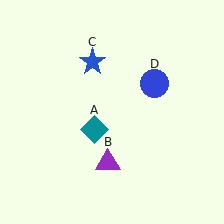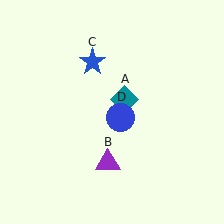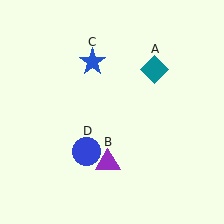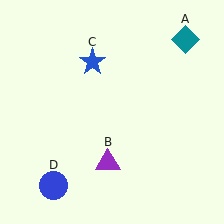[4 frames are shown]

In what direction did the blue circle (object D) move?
The blue circle (object D) moved down and to the left.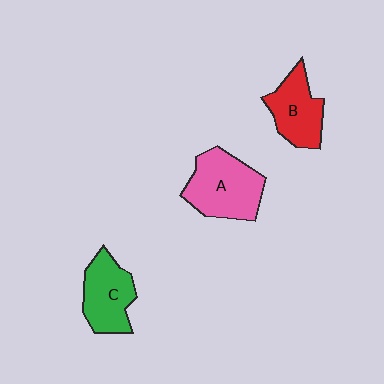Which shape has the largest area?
Shape A (pink).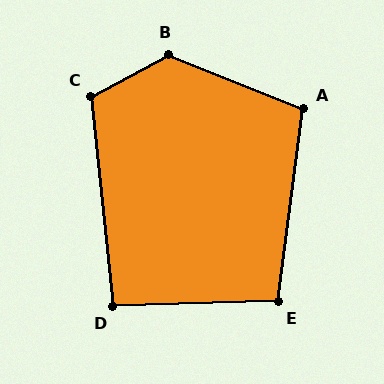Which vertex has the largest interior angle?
B, at approximately 130 degrees.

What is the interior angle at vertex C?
Approximately 112 degrees (obtuse).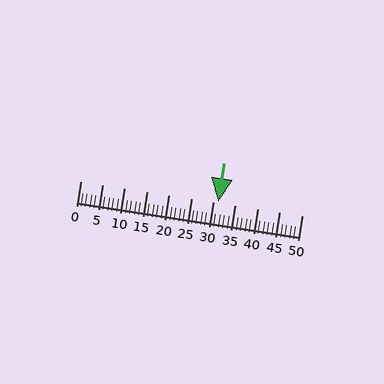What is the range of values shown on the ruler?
The ruler shows values from 0 to 50.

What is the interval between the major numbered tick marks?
The major tick marks are spaced 5 units apart.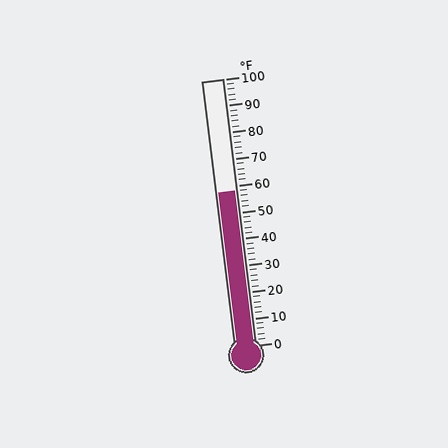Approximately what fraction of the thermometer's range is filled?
The thermometer is filled to approximately 60% of its range.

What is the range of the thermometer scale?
The thermometer scale ranges from 0°F to 100°F.